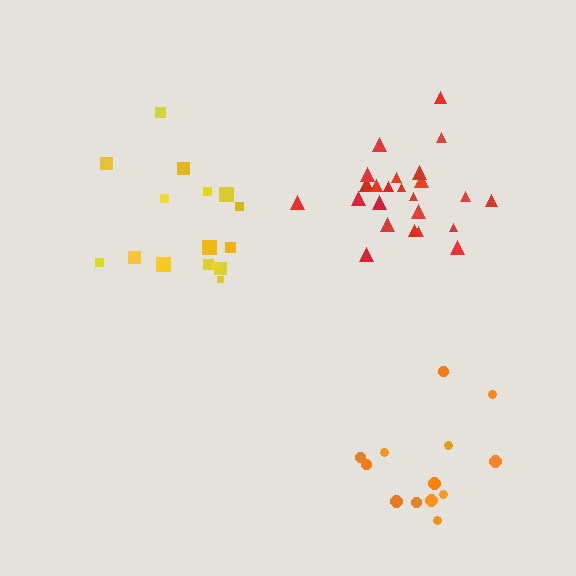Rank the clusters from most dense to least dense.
red, orange, yellow.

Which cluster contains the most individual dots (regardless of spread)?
Red (24).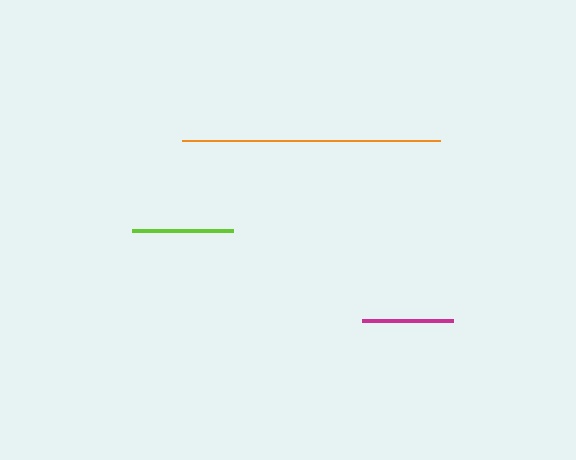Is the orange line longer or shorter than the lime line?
The orange line is longer than the lime line.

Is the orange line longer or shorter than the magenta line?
The orange line is longer than the magenta line.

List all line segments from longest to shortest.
From longest to shortest: orange, lime, magenta.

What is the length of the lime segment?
The lime segment is approximately 101 pixels long.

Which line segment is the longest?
The orange line is the longest at approximately 257 pixels.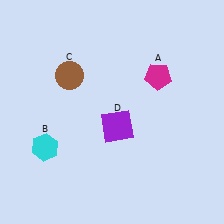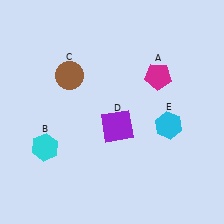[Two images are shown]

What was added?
A cyan hexagon (E) was added in Image 2.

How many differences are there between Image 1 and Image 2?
There is 1 difference between the two images.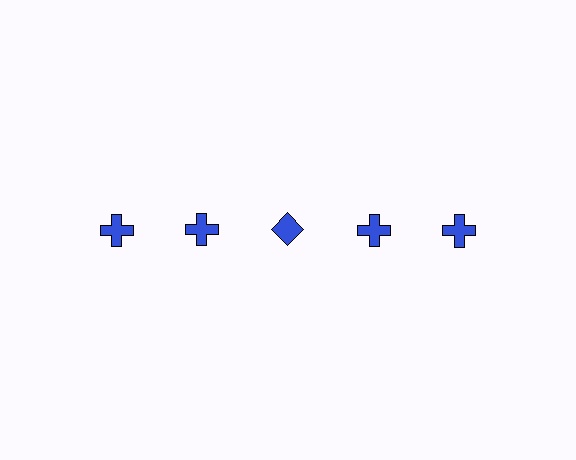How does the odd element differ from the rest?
It has a different shape: diamond instead of cross.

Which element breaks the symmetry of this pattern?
The blue diamond in the top row, center column breaks the symmetry. All other shapes are blue crosses.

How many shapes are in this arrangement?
There are 5 shapes arranged in a grid pattern.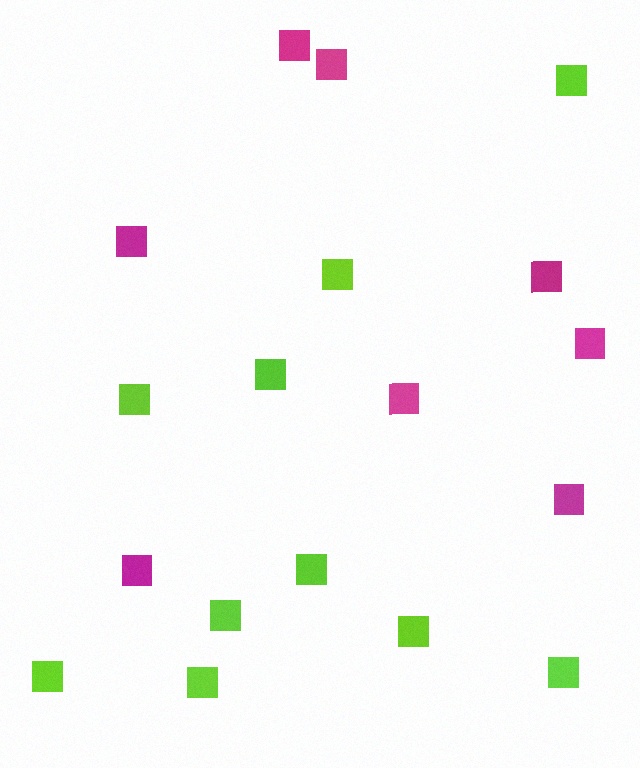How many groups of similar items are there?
There are 2 groups: one group of magenta squares (8) and one group of lime squares (10).